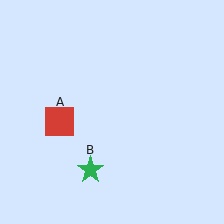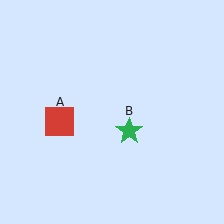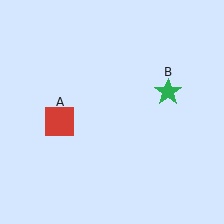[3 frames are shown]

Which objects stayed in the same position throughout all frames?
Red square (object A) remained stationary.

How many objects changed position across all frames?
1 object changed position: green star (object B).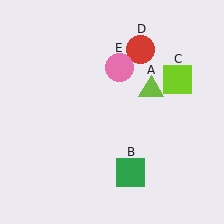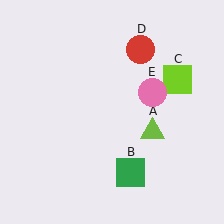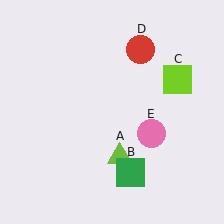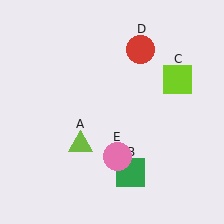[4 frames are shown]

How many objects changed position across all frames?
2 objects changed position: lime triangle (object A), pink circle (object E).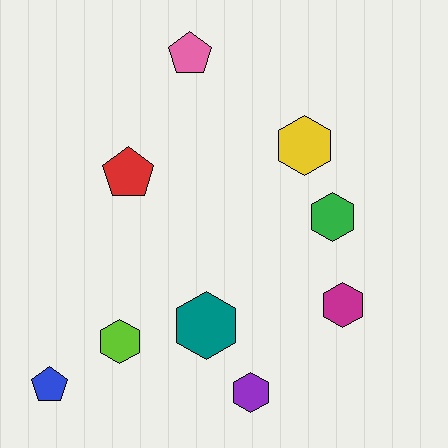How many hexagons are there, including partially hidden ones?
There are 6 hexagons.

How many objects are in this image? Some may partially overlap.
There are 9 objects.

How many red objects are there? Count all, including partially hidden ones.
There is 1 red object.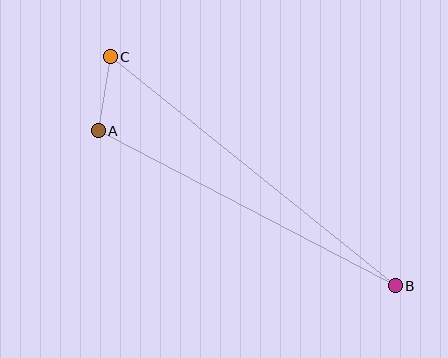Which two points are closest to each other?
Points A and C are closest to each other.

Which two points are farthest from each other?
Points B and C are farthest from each other.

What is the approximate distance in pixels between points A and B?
The distance between A and B is approximately 335 pixels.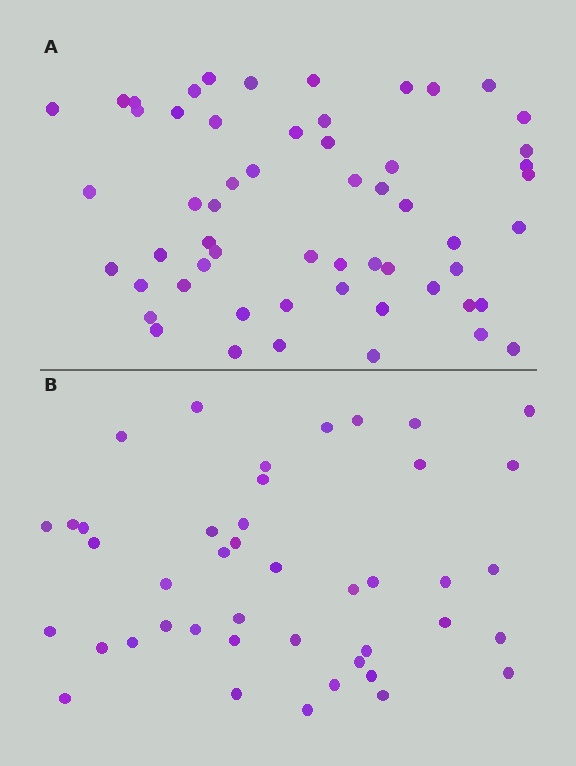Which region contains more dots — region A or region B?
Region A (the top region) has more dots.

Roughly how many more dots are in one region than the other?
Region A has approximately 15 more dots than region B.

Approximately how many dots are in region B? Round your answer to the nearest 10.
About 40 dots. (The exact count is 43, which rounds to 40.)